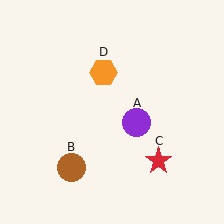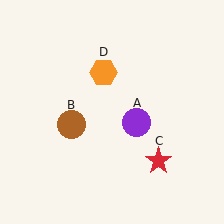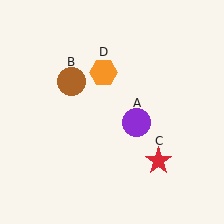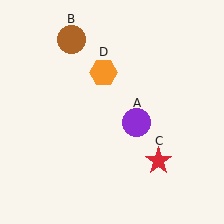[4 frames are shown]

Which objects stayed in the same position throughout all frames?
Purple circle (object A) and red star (object C) and orange hexagon (object D) remained stationary.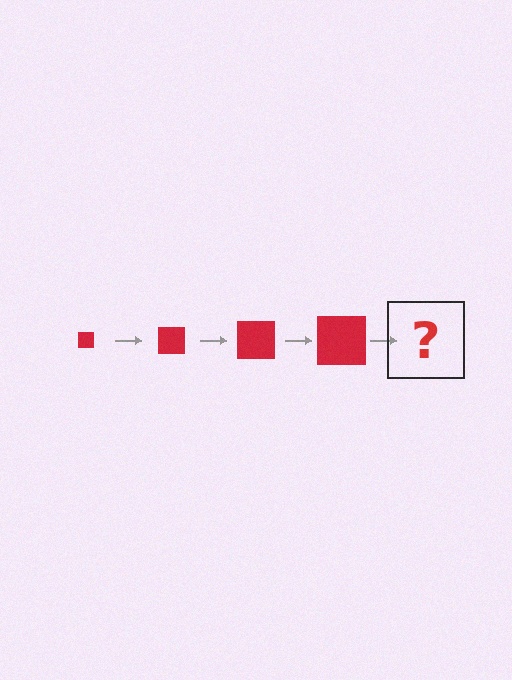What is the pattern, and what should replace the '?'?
The pattern is that the square gets progressively larger each step. The '?' should be a red square, larger than the previous one.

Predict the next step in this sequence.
The next step is a red square, larger than the previous one.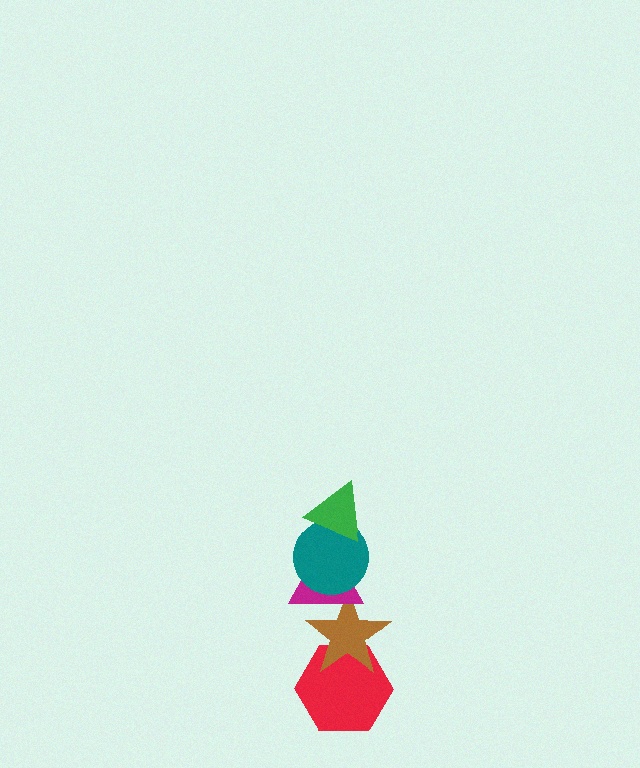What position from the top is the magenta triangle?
The magenta triangle is 3rd from the top.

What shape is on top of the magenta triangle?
The teal circle is on top of the magenta triangle.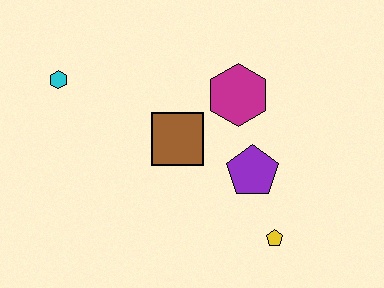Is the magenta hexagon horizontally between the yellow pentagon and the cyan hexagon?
Yes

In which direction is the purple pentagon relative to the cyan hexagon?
The purple pentagon is to the right of the cyan hexagon.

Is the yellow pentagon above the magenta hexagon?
No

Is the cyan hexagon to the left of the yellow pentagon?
Yes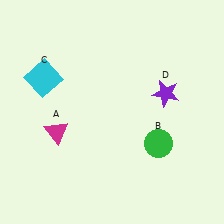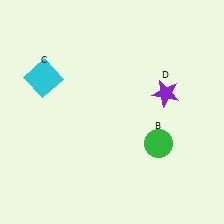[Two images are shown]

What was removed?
The magenta triangle (A) was removed in Image 2.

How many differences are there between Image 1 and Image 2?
There is 1 difference between the two images.